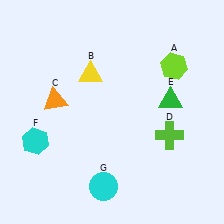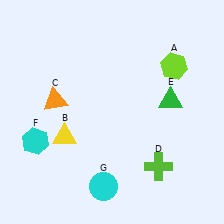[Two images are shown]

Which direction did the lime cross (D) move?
The lime cross (D) moved down.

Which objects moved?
The objects that moved are: the yellow triangle (B), the lime cross (D).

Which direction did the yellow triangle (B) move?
The yellow triangle (B) moved down.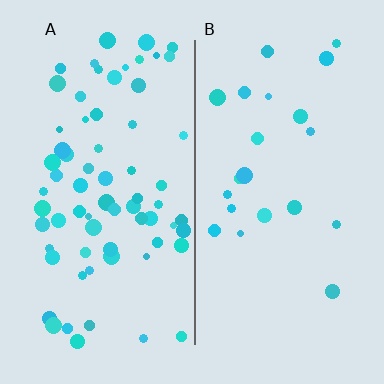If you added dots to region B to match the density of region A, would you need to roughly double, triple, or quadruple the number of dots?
Approximately triple.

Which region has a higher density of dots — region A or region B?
A (the left).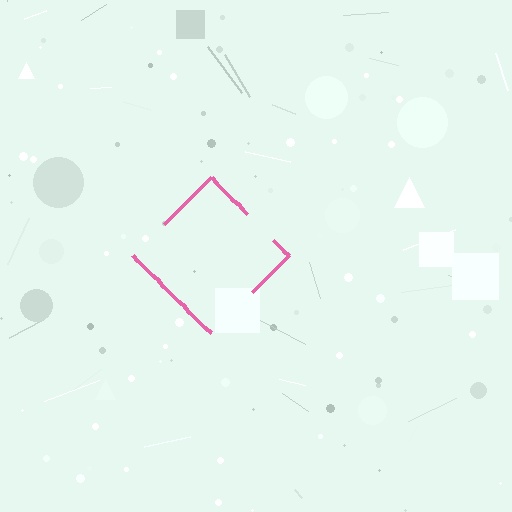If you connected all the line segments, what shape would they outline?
They would outline a diamond.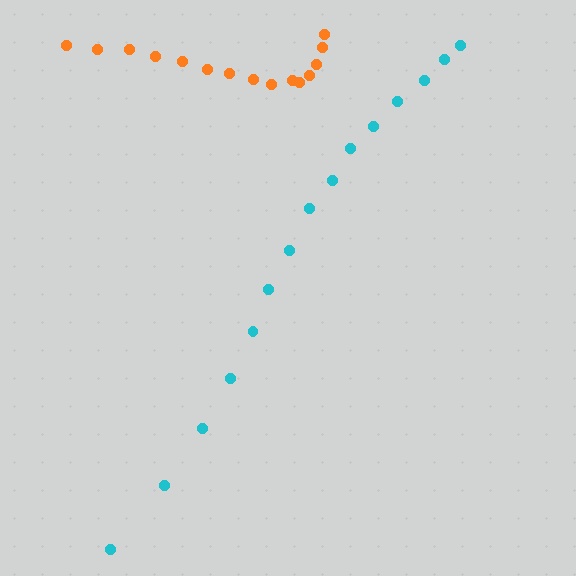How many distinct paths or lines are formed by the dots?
There are 2 distinct paths.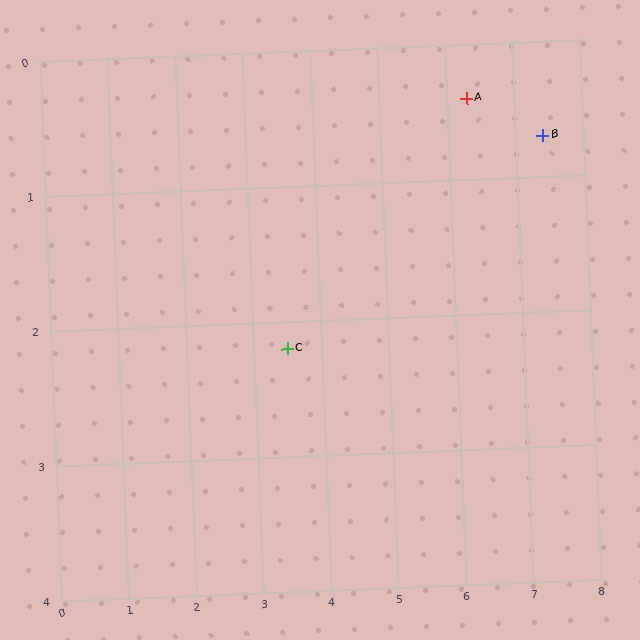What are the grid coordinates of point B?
Point B is at approximately (7.4, 0.7).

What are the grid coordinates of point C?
Point C is at approximately (3.5, 2.2).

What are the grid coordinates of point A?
Point A is at approximately (6.3, 0.4).